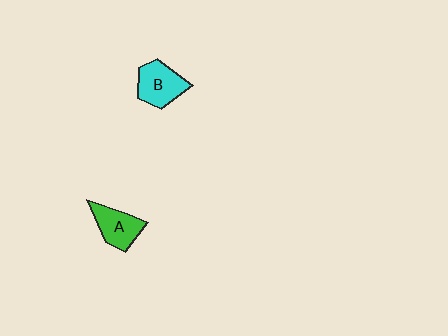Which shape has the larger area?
Shape B (cyan).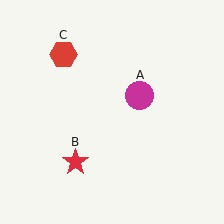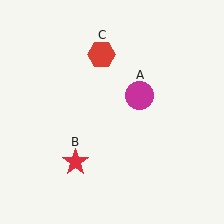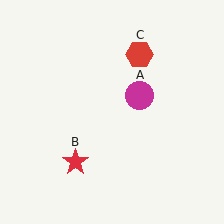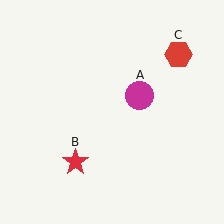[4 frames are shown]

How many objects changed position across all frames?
1 object changed position: red hexagon (object C).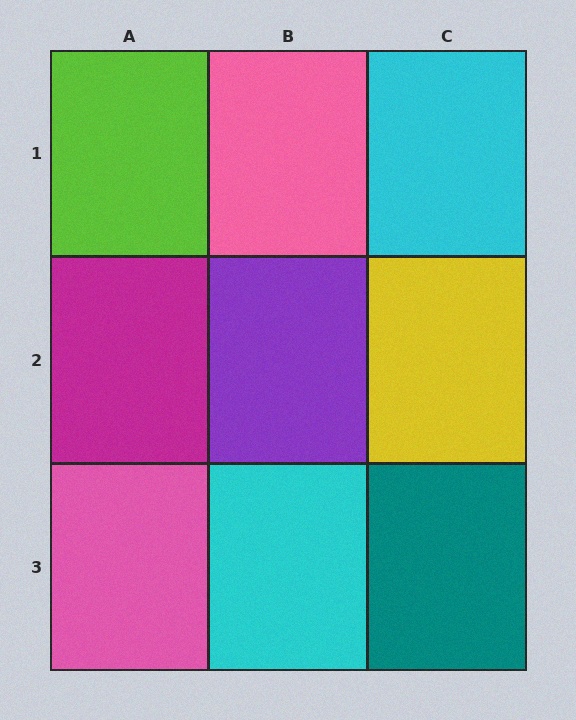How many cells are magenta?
1 cell is magenta.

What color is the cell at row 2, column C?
Yellow.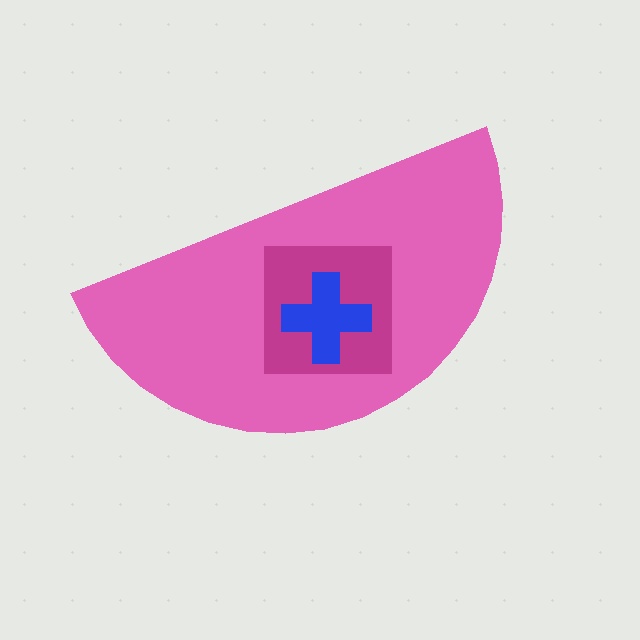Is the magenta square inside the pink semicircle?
Yes.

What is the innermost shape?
The blue cross.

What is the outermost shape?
The pink semicircle.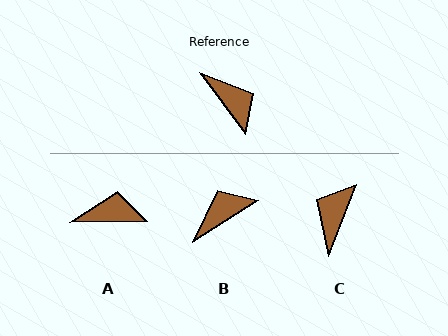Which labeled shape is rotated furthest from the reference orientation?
C, about 123 degrees away.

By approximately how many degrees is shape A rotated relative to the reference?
Approximately 55 degrees counter-clockwise.